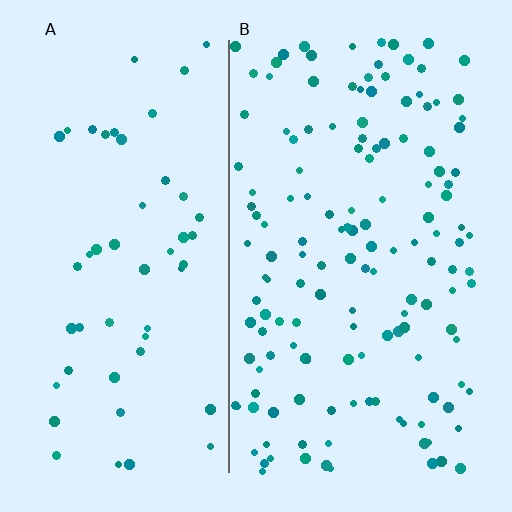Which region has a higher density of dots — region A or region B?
B (the right).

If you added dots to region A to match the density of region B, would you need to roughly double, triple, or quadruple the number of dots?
Approximately triple.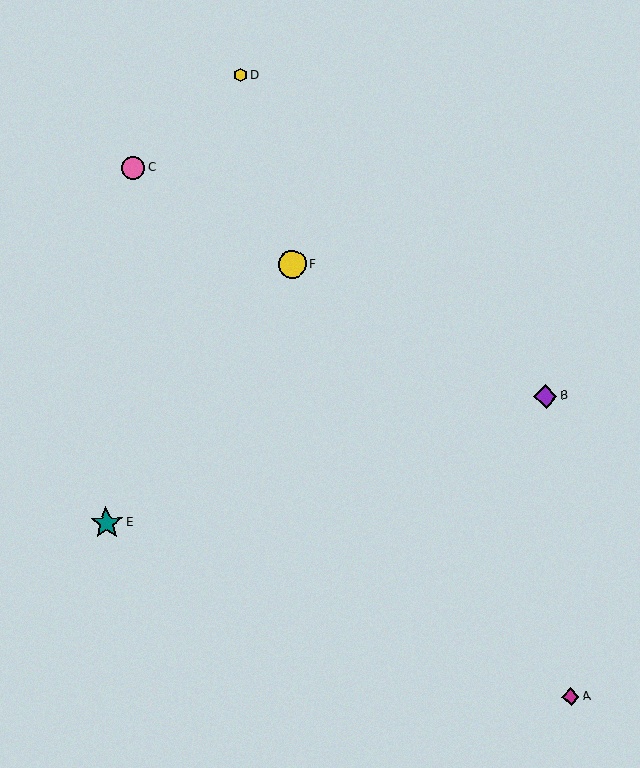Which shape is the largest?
The teal star (labeled E) is the largest.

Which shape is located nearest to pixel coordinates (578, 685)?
The magenta diamond (labeled A) at (571, 697) is nearest to that location.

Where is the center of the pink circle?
The center of the pink circle is at (133, 168).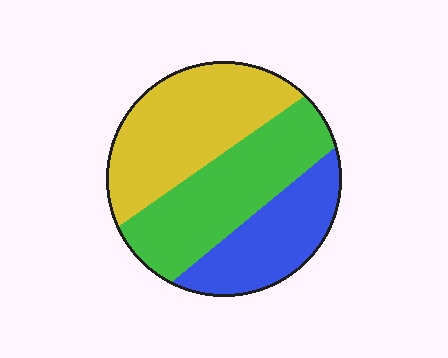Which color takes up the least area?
Blue, at roughly 25%.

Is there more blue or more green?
Green.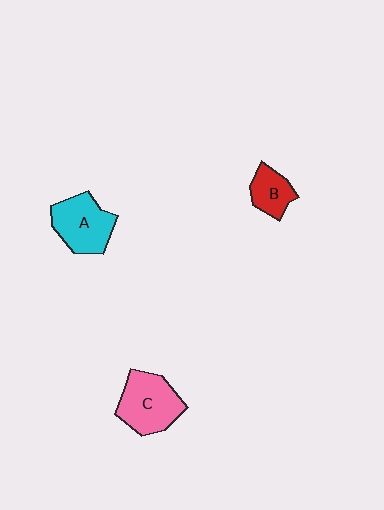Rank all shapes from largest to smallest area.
From largest to smallest: C (pink), A (cyan), B (red).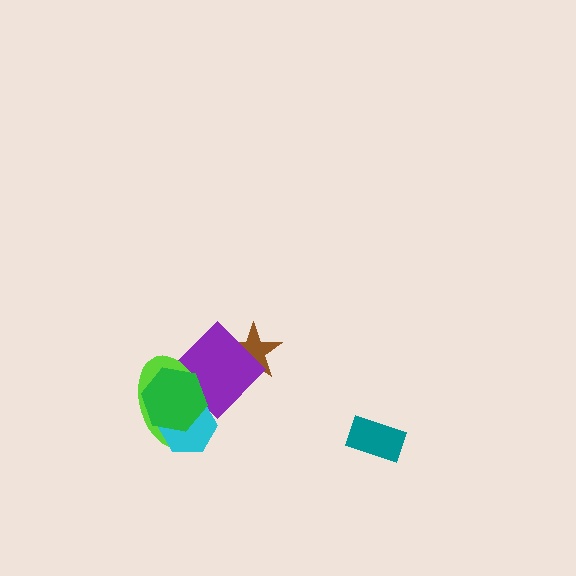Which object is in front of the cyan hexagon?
The green hexagon is in front of the cyan hexagon.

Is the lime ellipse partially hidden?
Yes, it is partially covered by another shape.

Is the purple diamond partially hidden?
Yes, it is partially covered by another shape.